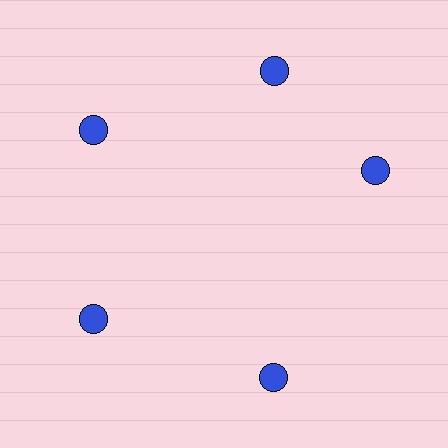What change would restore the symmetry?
The symmetry would be restored by rotating it back into even spacing with its neighbors so that all 5 circles sit at equal angles and equal distance from the center.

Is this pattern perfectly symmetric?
No. The 5 blue circles are arranged in a ring, but one element near the 3 o'clock position is rotated out of alignment along the ring, breaking the 5-fold rotational symmetry.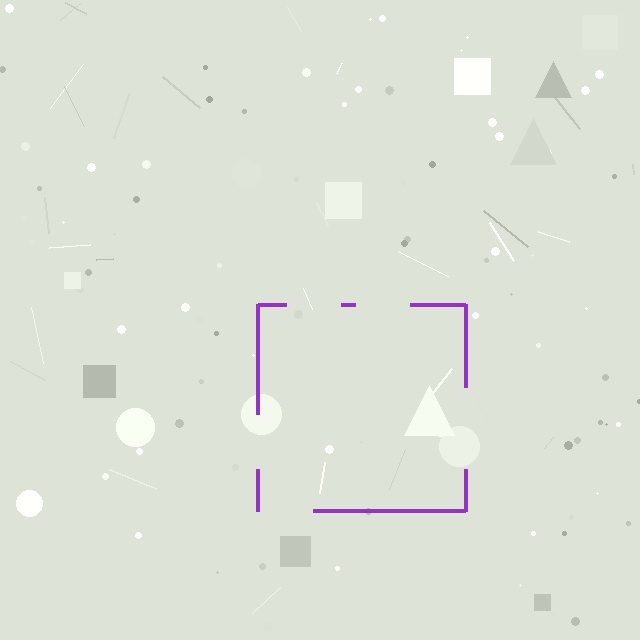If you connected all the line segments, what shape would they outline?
They would outline a square.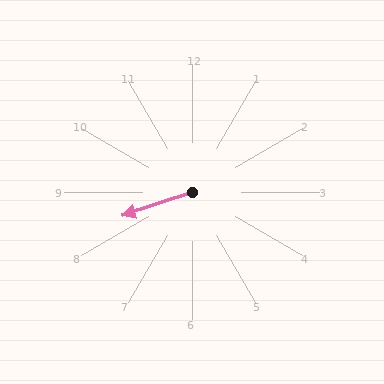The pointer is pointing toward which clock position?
Roughly 8 o'clock.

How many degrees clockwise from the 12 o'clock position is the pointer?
Approximately 251 degrees.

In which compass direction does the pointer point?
West.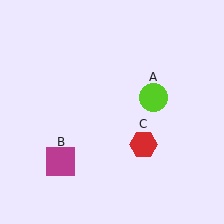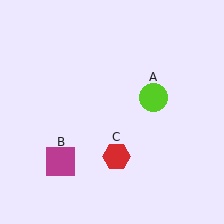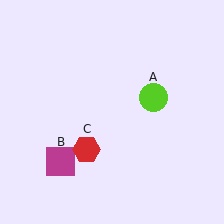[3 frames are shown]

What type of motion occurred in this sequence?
The red hexagon (object C) rotated clockwise around the center of the scene.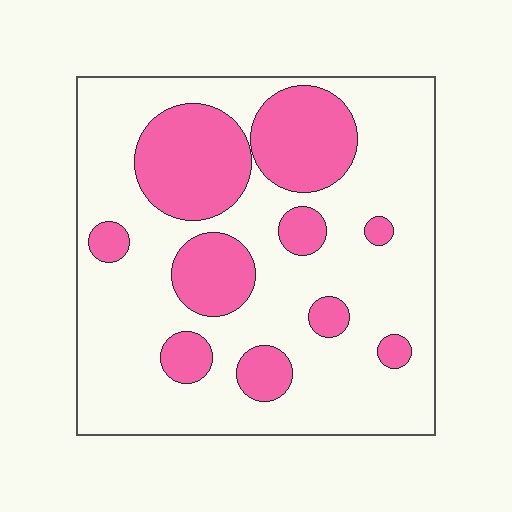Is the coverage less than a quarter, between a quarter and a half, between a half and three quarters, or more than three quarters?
Between a quarter and a half.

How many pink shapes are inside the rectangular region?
10.